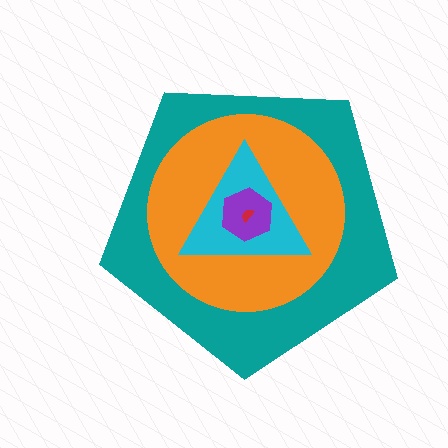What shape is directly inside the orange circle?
The cyan triangle.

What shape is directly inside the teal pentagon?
The orange circle.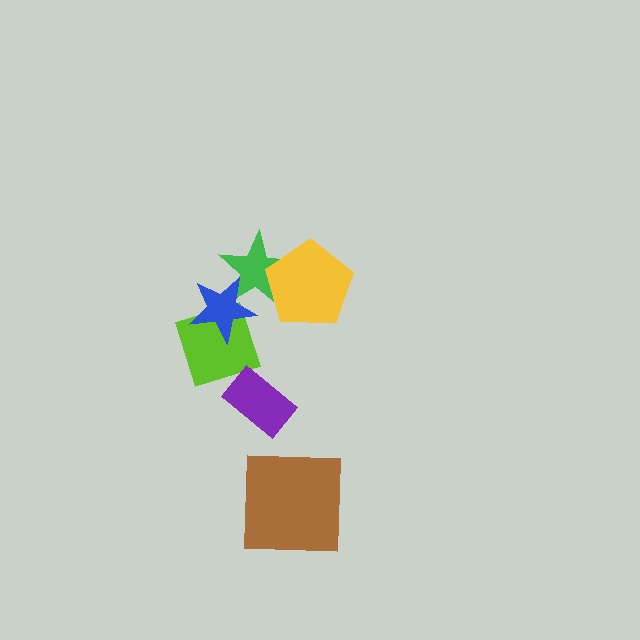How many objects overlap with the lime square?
1 object overlaps with the lime square.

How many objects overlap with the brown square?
0 objects overlap with the brown square.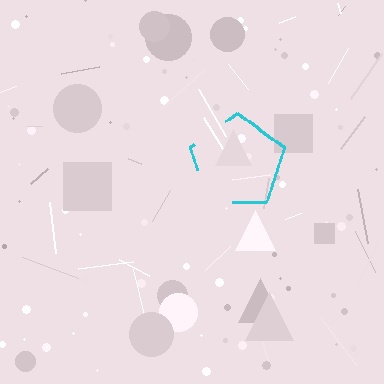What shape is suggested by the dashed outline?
The dashed outline suggests a pentagon.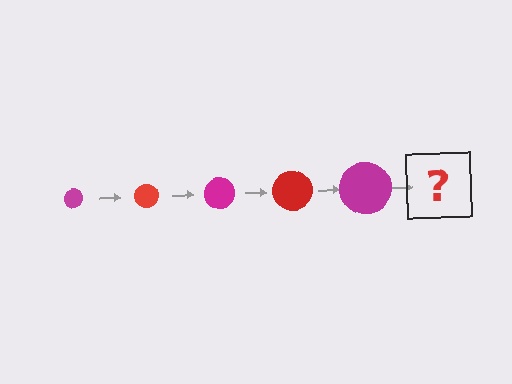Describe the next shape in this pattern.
It should be a red circle, larger than the previous one.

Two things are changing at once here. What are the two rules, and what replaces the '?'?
The two rules are that the circle grows larger each step and the color cycles through magenta and red. The '?' should be a red circle, larger than the previous one.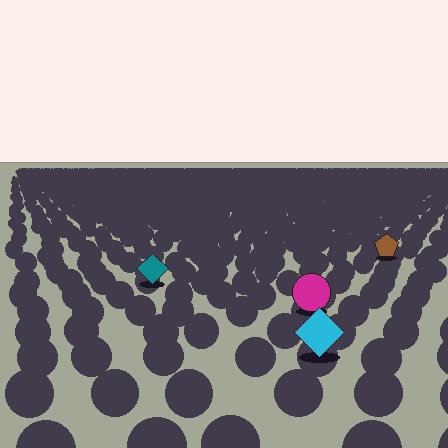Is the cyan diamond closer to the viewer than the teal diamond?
Yes. The cyan diamond is closer — you can tell from the texture gradient: the ground texture is coarser near it.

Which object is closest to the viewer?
The cyan diamond is closest. The texture marks near it are larger and more spread out.